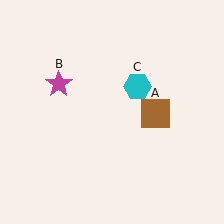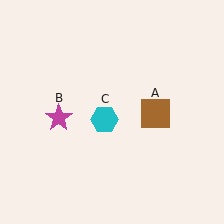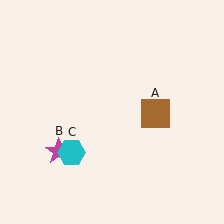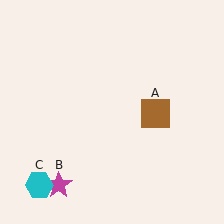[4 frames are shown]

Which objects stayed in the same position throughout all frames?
Brown square (object A) remained stationary.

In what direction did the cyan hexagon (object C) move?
The cyan hexagon (object C) moved down and to the left.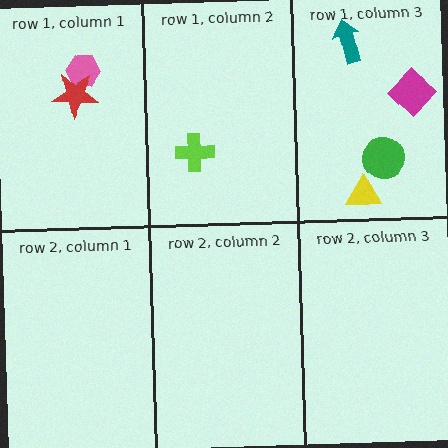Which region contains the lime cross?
The row 1, column 2 region.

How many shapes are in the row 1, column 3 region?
4.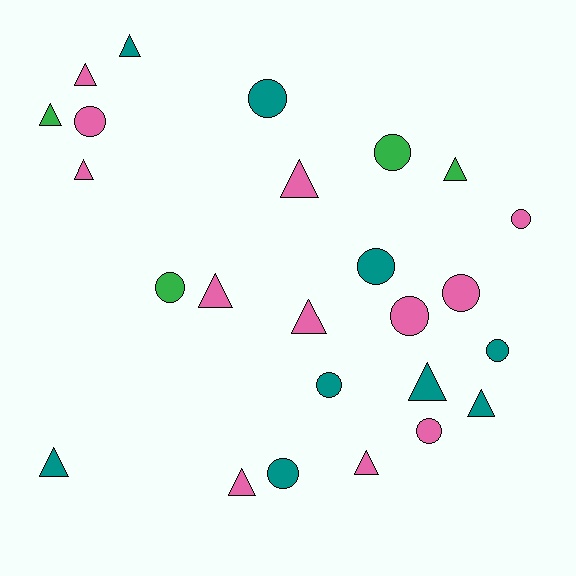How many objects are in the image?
There are 25 objects.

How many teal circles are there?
There are 5 teal circles.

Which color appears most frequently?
Pink, with 12 objects.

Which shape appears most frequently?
Triangle, with 13 objects.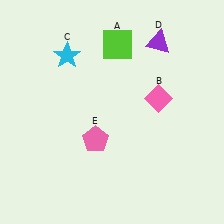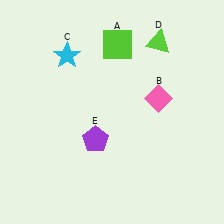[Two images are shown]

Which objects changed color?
D changed from purple to lime. E changed from pink to purple.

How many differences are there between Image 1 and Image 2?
There are 2 differences between the two images.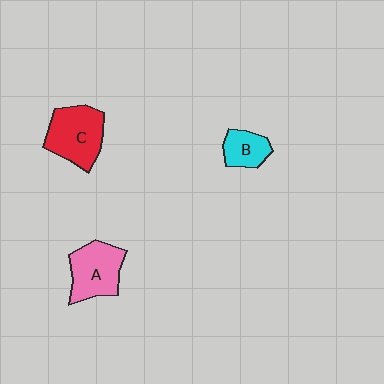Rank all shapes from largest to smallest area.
From largest to smallest: C (red), A (pink), B (cyan).